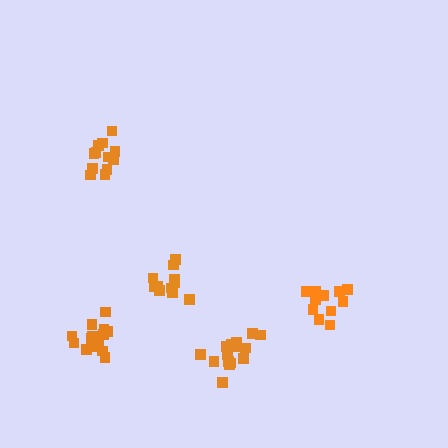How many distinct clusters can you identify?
There are 5 distinct clusters.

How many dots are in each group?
Group 1: 15 dots, Group 2: 12 dots, Group 3: 11 dots, Group 4: 13 dots, Group 5: 14 dots (65 total).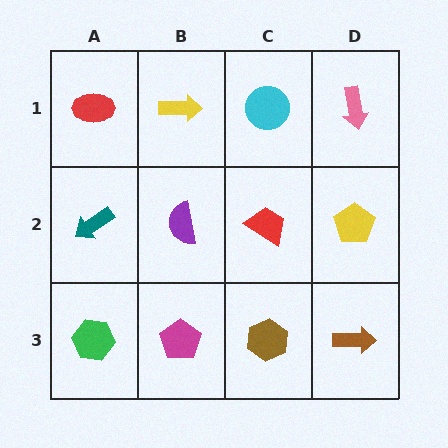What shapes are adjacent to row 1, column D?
A yellow pentagon (row 2, column D), a cyan circle (row 1, column C).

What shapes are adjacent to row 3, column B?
A purple semicircle (row 2, column B), a green hexagon (row 3, column A), a brown hexagon (row 3, column C).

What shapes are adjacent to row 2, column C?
A cyan circle (row 1, column C), a brown hexagon (row 3, column C), a purple semicircle (row 2, column B), a yellow pentagon (row 2, column D).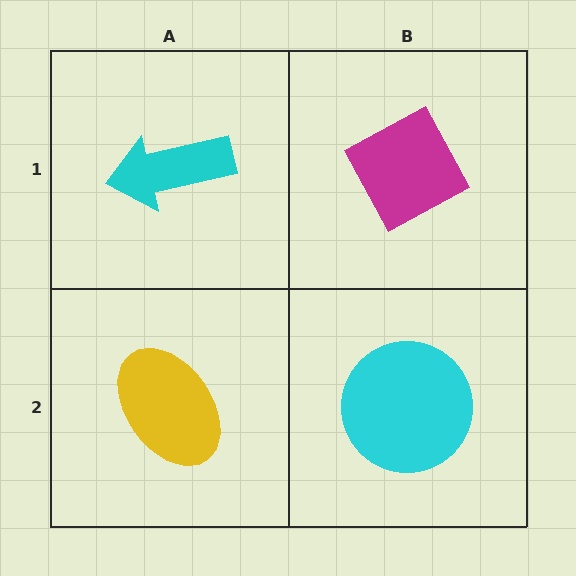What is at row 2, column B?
A cyan circle.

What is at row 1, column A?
A cyan arrow.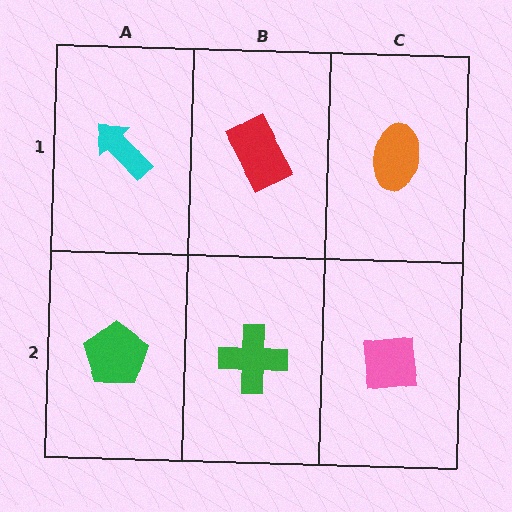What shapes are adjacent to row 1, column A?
A green pentagon (row 2, column A), a red rectangle (row 1, column B).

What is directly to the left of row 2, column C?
A green cross.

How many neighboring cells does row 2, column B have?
3.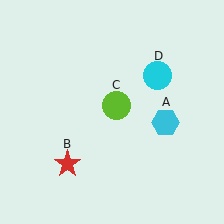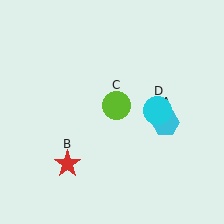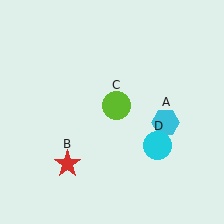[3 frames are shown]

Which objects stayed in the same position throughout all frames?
Cyan hexagon (object A) and red star (object B) and lime circle (object C) remained stationary.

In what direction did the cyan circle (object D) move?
The cyan circle (object D) moved down.